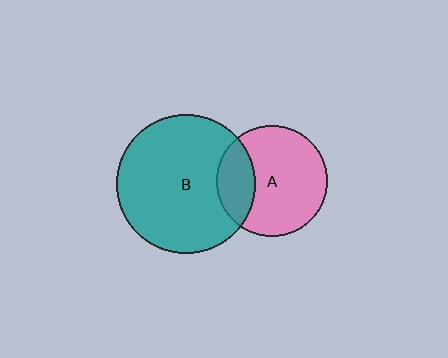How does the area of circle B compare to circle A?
Approximately 1.6 times.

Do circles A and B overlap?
Yes.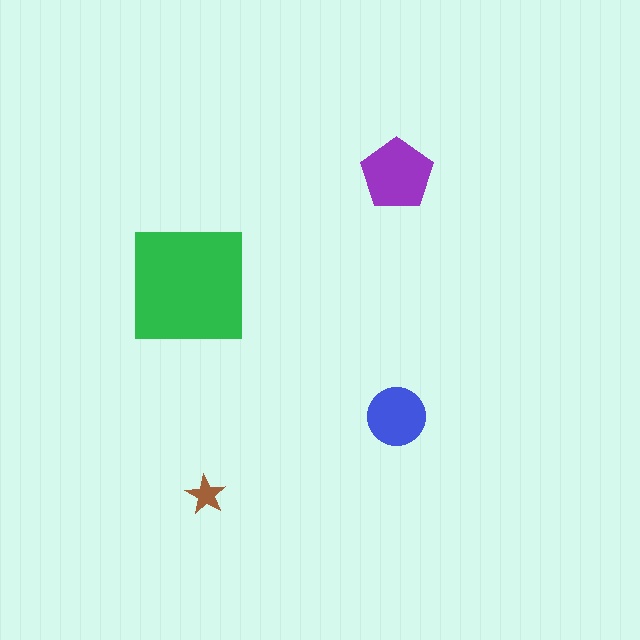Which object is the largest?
The green square.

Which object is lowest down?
The brown star is bottommost.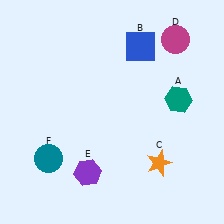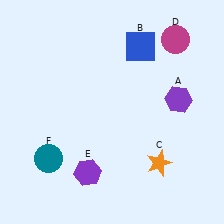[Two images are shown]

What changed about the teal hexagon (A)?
In Image 1, A is teal. In Image 2, it changed to purple.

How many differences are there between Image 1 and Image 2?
There is 1 difference between the two images.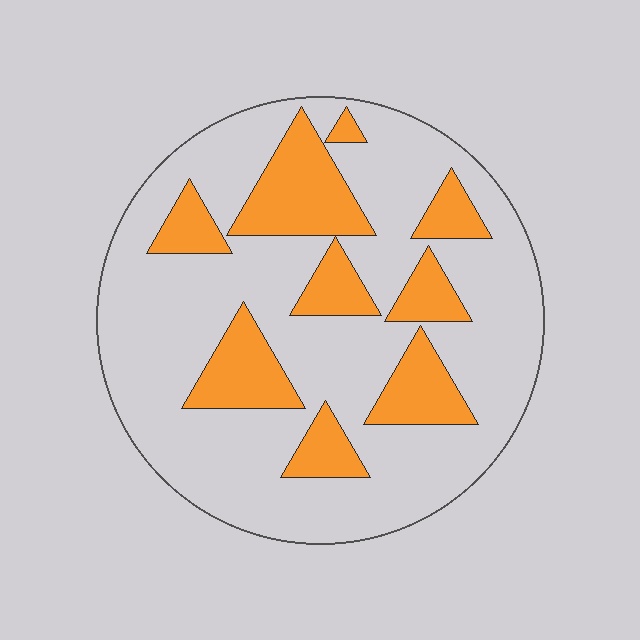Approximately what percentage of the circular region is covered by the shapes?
Approximately 25%.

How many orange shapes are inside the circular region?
9.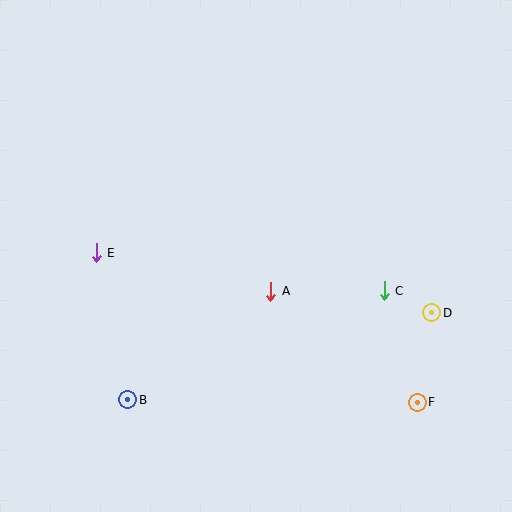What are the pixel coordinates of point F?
Point F is at (417, 402).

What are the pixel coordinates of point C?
Point C is at (384, 291).